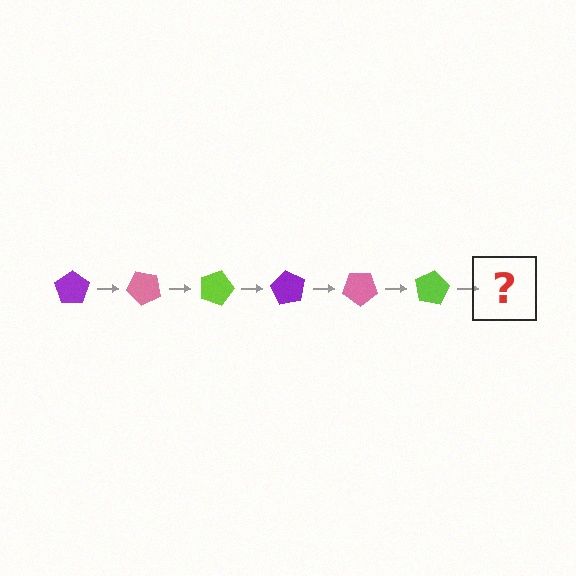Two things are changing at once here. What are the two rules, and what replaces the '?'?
The two rules are that it rotates 45 degrees each step and the color cycles through purple, pink, and lime. The '?' should be a purple pentagon, rotated 270 degrees from the start.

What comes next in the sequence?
The next element should be a purple pentagon, rotated 270 degrees from the start.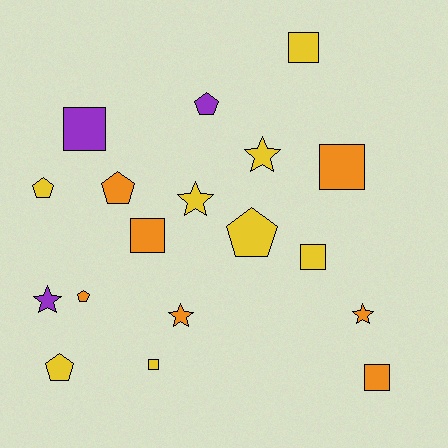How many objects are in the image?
There are 18 objects.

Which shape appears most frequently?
Square, with 7 objects.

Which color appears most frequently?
Yellow, with 8 objects.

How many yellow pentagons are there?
There are 3 yellow pentagons.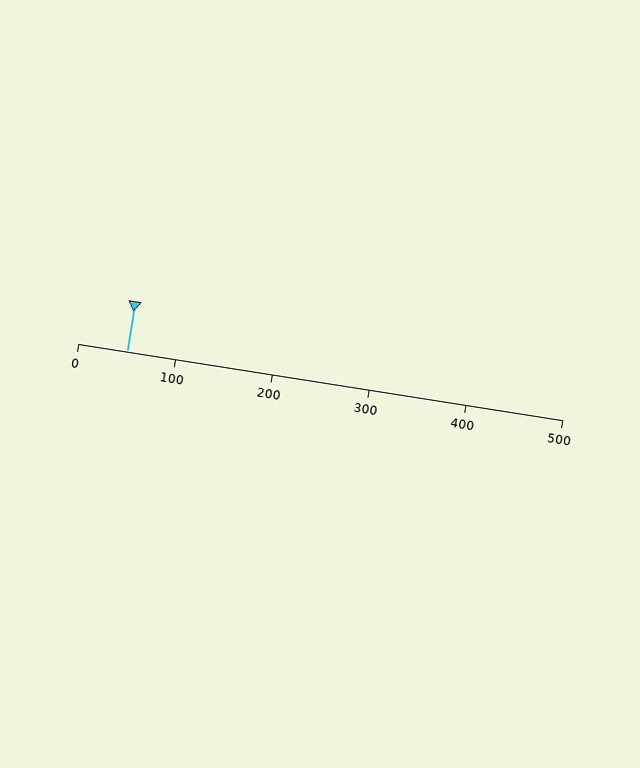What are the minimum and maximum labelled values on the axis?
The axis runs from 0 to 500.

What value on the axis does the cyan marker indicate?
The marker indicates approximately 50.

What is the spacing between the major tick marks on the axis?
The major ticks are spaced 100 apart.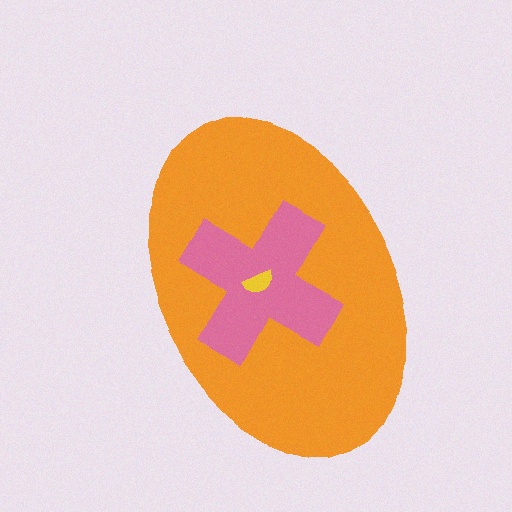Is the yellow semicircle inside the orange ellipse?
Yes.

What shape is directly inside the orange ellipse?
The pink cross.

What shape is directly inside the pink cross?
The yellow semicircle.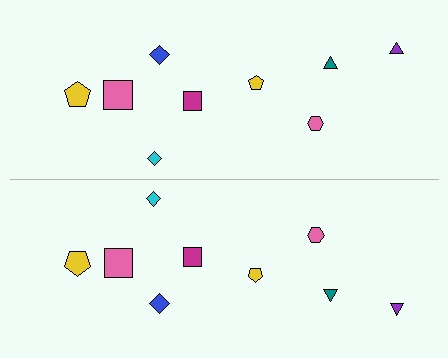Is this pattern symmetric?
Yes, this pattern has bilateral (reflection) symmetry.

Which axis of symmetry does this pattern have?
The pattern has a horizontal axis of symmetry running through the center of the image.